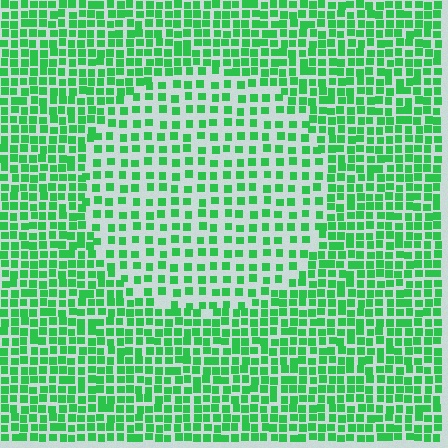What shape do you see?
I see a circle.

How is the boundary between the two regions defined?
The boundary is defined by a change in element density (approximately 1.8x ratio). All elements are the same color, size, and shape.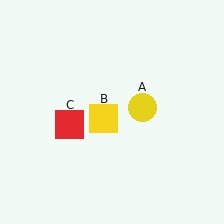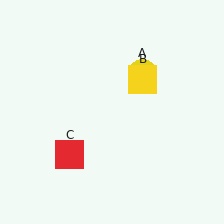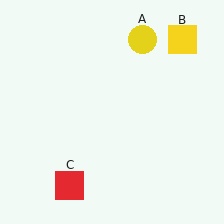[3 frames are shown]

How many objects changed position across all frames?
3 objects changed position: yellow circle (object A), yellow square (object B), red square (object C).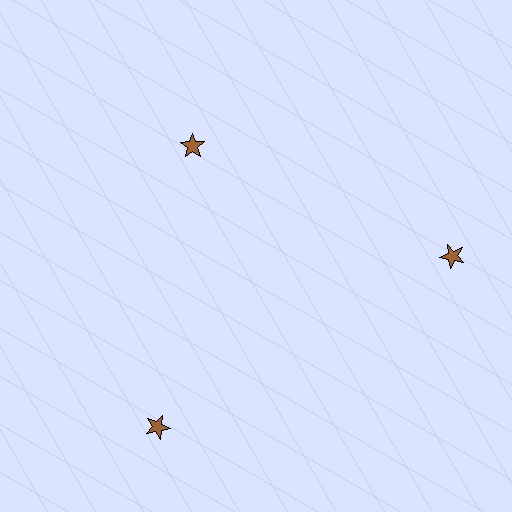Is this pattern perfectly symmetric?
No. The 3 brown stars are arranged in a ring, but one element near the 11 o'clock position is pulled inward toward the center, breaking the 3-fold rotational symmetry.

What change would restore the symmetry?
The symmetry would be restored by moving it outward, back onto the ring so that all 3 stars sit at equal angles and equal distance from the center.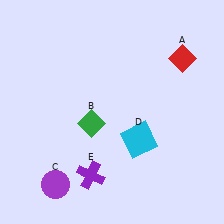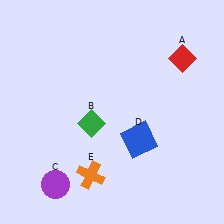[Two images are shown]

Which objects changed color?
D changed from cyan to blue. E changed from purple to orange.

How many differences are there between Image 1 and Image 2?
There are 2 differences between the two images.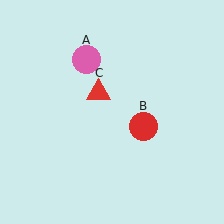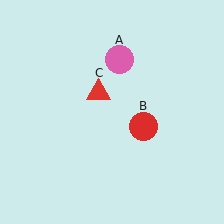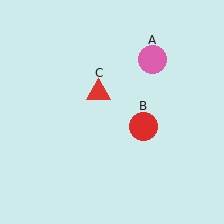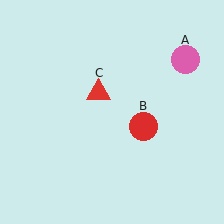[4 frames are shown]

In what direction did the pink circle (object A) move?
The pink circle (object A) moved right.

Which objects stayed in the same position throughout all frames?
Red circle (object B) and red triangle (object C) remained stationary.